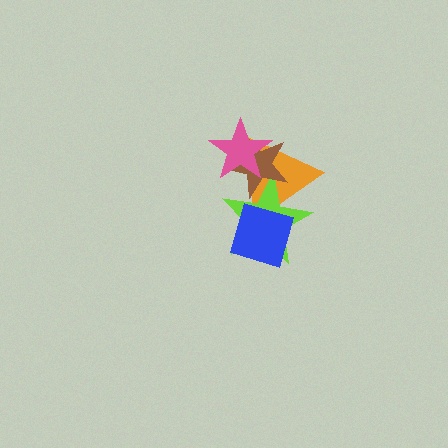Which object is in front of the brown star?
The pink star is in front of the brown star.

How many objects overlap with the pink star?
2 objects overlap with the pink star.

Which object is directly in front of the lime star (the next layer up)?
The brown star is directly in front of the lime star.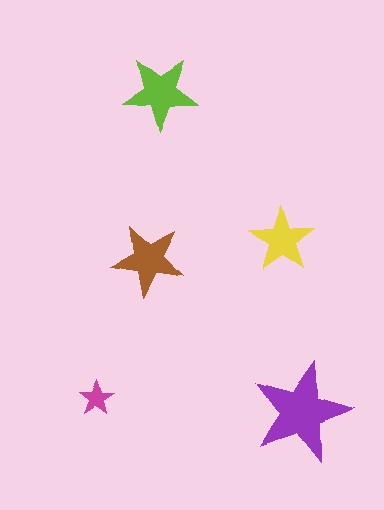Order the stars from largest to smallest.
the purple one, the lime one, the brown one, the yellow one, the magenta one.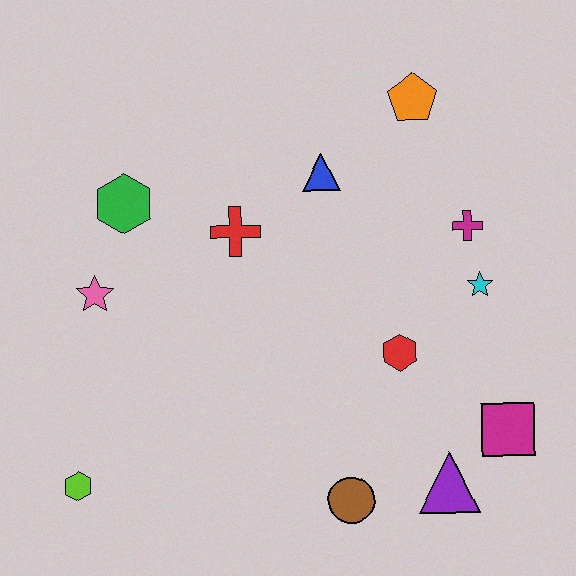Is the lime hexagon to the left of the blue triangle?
Yes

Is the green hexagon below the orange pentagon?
Yes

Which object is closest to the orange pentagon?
The blue triangle is closest to the orange pentagon.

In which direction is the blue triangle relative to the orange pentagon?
The blue triangle is to the left of the orange pentagon.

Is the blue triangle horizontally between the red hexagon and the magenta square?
No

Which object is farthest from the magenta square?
The green hexagon is farthest from the magenta square.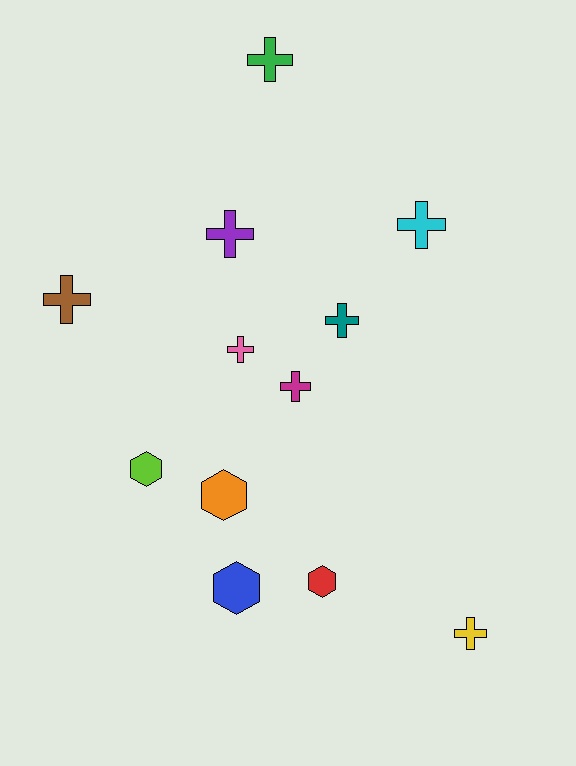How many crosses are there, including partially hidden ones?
There are 8 crosses.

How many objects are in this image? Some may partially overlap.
There are 12 objects.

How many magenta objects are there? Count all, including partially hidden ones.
There is 1 magenta object.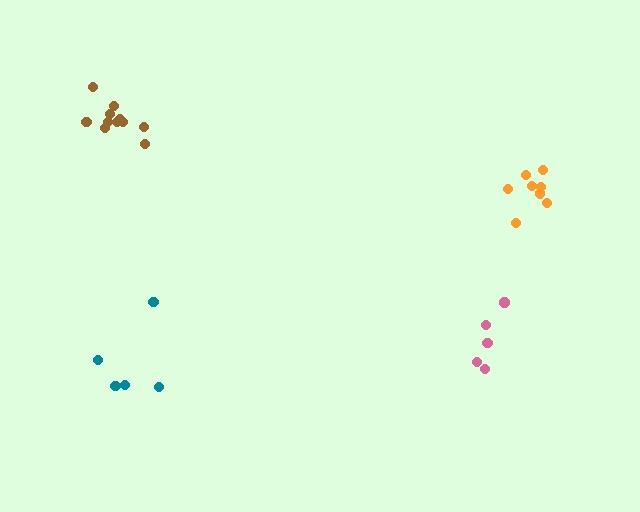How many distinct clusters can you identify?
There are 4 distinct clusters.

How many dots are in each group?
Group 1: 11 dots, Group 2: 5 dots, Group 3: 5 dots, Group 4: 8 dots (29 total).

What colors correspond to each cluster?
The clusters are colored: brown, pink, teal, orange.